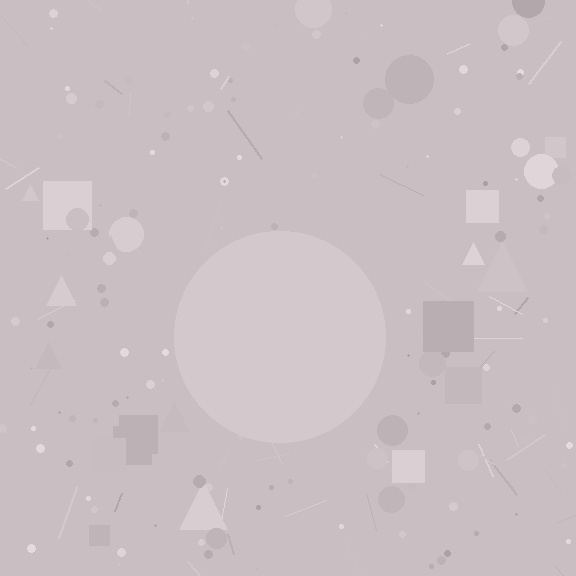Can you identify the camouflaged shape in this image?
The camouflaged shape is a circle.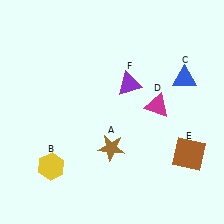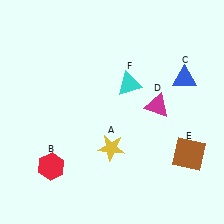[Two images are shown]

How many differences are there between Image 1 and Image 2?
There are 3 differences between the two images.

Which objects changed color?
A changed from brown to yellow. B changed from yellow to red. F changed from purple to cyan.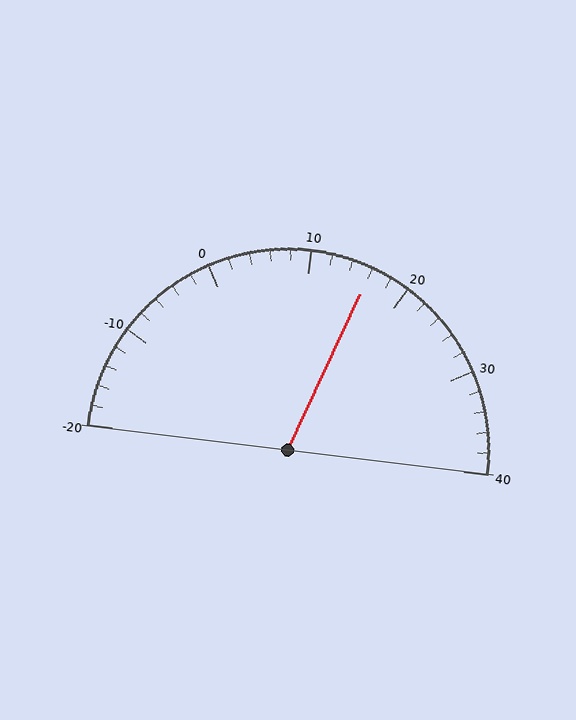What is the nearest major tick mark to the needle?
The nearest major tick mark is 20.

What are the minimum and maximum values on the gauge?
The gauge ranges from -20 to 40.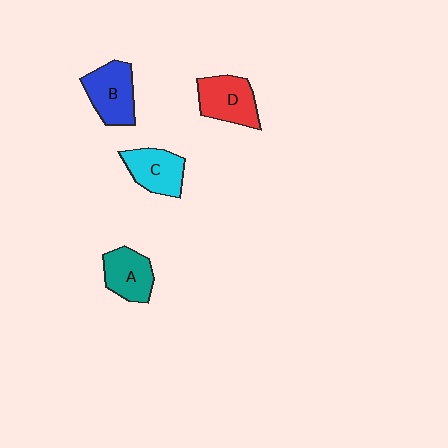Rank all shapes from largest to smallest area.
From largest to smallest: B (blue), D (red), C (cyan), A (teal).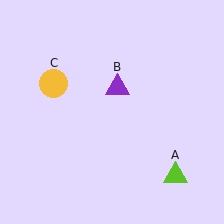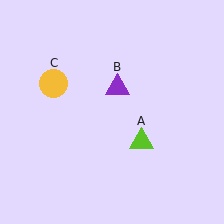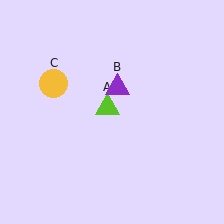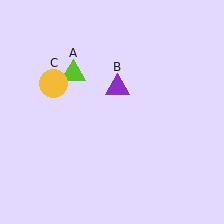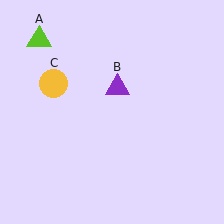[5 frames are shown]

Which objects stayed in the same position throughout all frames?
Purple triangle (object B) and yellow circle (object C) remained stationary.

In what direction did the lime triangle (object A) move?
The lime triangle (object A) moved up and to the left.